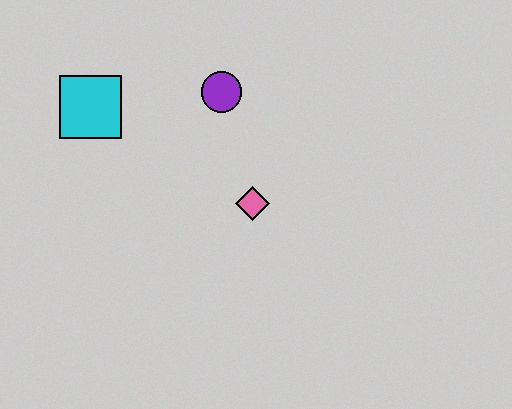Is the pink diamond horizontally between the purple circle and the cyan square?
No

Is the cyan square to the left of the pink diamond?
Yes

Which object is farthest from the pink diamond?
The cyan square is farthest from the pink diamond.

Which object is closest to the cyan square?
The purple circle is closest to the cyan square.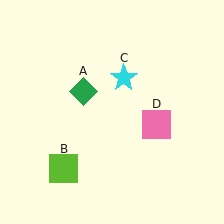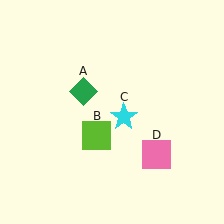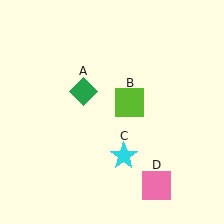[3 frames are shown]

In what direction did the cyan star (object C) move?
The cyan star (object C) moved down.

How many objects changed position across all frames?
3 objects changed position: lime square (object B), cyan star (object C), pink square (object D).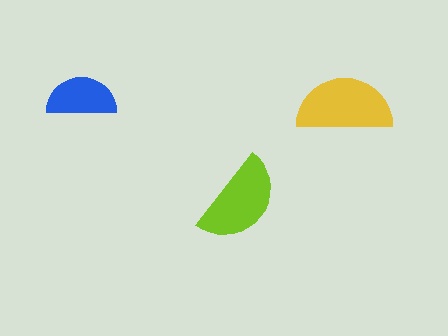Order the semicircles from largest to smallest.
the yellow one, the lime one, the blue one.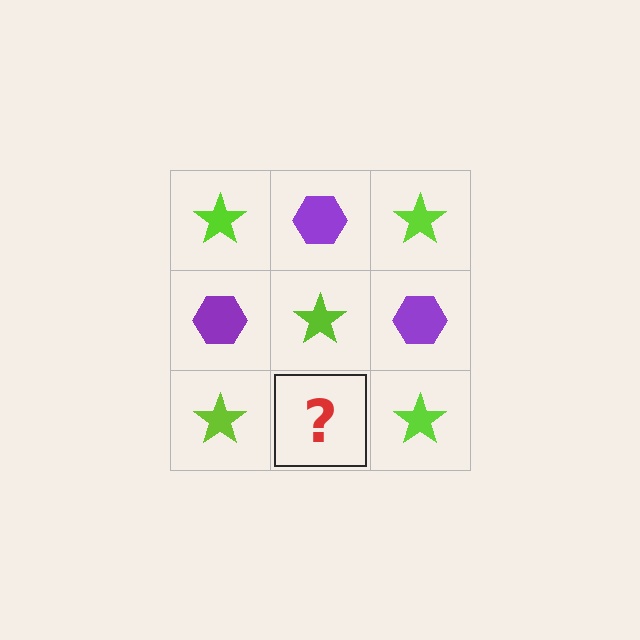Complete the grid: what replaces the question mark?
The question mark should be replaced with a purple hexagon.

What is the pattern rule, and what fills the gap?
The rule is that it alternates lime star and purple hexagon in a checkerboard pattern. The gap should be filled with a purple hexagon.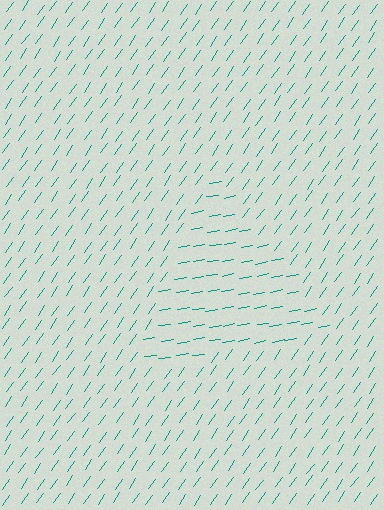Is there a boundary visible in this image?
Yes, there is a texture boundary formed by a change in line orientation.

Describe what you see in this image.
The image is filled with small teal line segments. A triangle region in the image has lines oriented differently from the surrounding lines, creating a visible texture boundary.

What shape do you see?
I see a triangle.